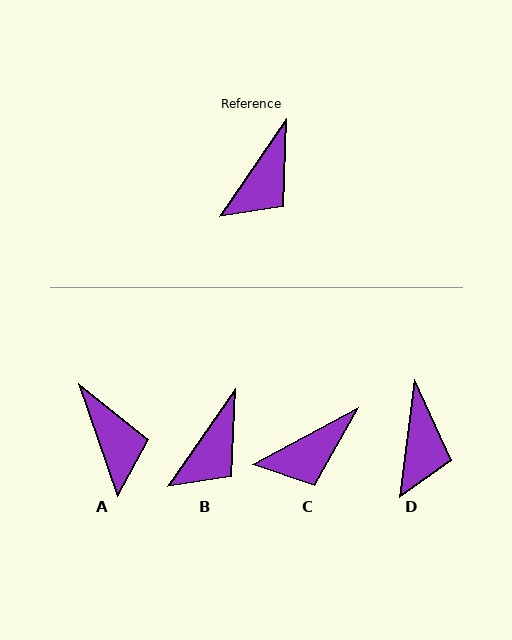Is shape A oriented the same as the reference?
No, it is off by about 54 degrees.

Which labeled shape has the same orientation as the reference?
B.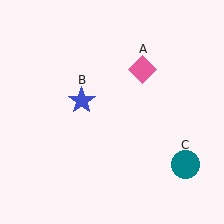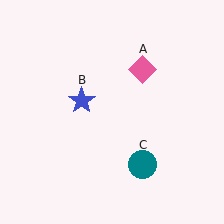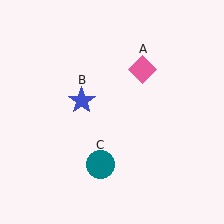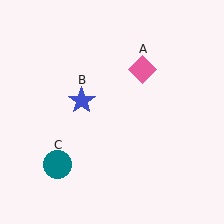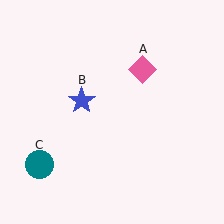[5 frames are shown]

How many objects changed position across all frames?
1 object changed position: teal circle (object C).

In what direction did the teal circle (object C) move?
The teal circle (object C) moved left.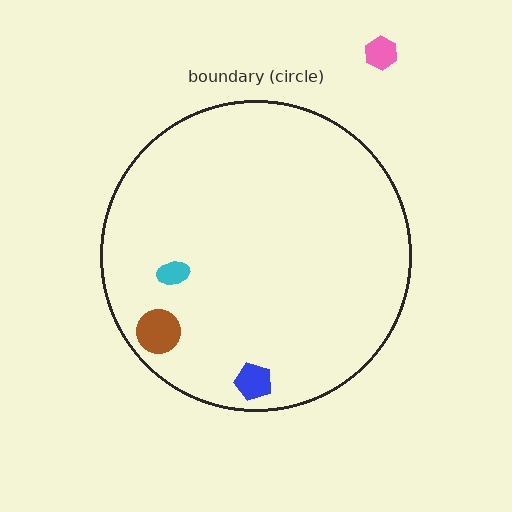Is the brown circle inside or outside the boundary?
Inside.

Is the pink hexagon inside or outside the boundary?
Outside.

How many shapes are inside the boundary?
3 inside, 1 outside.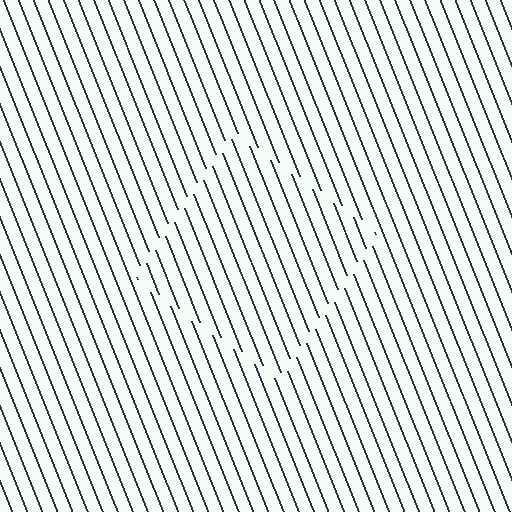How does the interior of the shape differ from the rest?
The interior of the shape contains the same grating, shifted by half a period — the contour is defined by the phase discontinuity where line-ends from the inner and outer gratings abut.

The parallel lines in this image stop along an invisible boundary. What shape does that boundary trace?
An illusory square. The interior of the shape contains the same grating, shifted by half a period — the contour is defined by the phase discontinuity where line-ends from the inner and outer gratings abut.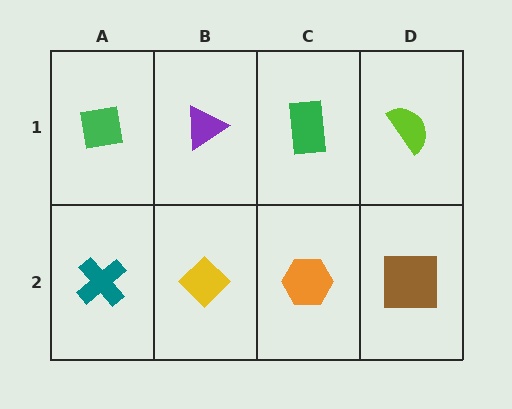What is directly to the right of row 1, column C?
A lime semicircle.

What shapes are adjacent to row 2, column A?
A green square (row 1, column A), a yellow diamond (row 2, column B).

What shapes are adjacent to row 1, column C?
An orange hexagon (row 2, column C), a purple triangle (row 1, column B), a lime semicircle (row 1, column D).